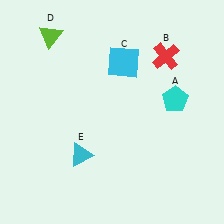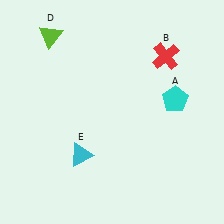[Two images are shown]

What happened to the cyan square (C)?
The cyan square (C) was removed in Image 2. It was in the top-right area of Image 1.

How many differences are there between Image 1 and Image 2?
There is 1 difference between the two images.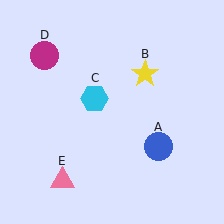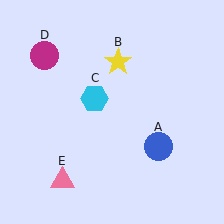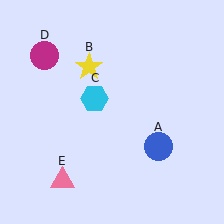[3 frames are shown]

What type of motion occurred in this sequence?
The yellow star (object B) rotated counterclockwise around the center of the scene.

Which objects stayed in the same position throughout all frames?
Blue circle (object A) and cyan hexagon (object C) and magenta circle (object D) and pink triangle (object E) remained stationary.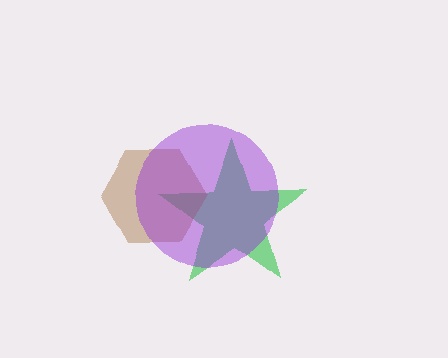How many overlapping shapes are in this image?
There are 3 overlapping shapes in the image.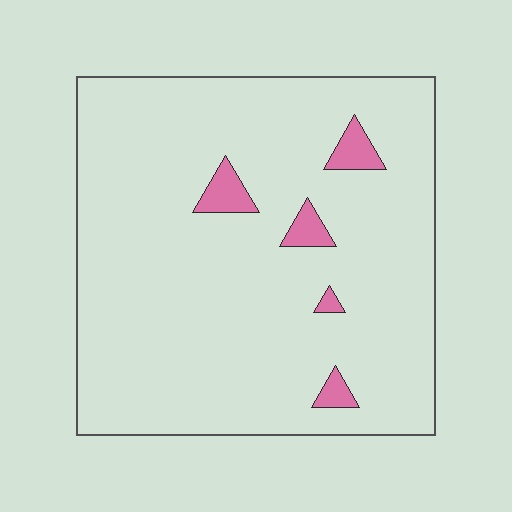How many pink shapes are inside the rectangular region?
5.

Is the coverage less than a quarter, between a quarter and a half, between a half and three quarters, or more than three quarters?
Less than a quarter.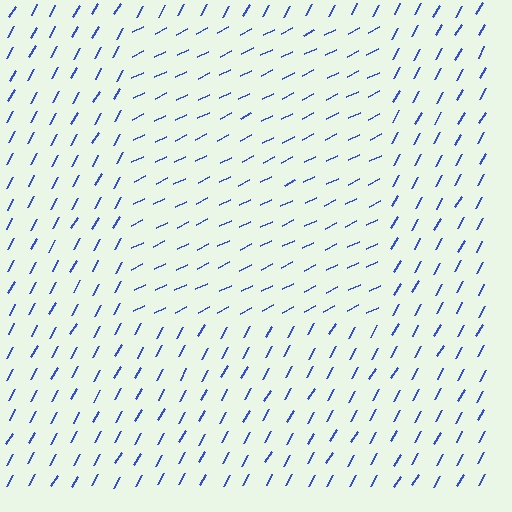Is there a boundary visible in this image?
Yes, there is a texture boundary formed by a change in line orientation.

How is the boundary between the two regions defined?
The boundary is defined purely by a change in line orientation (approximately 35 degrees difference). All lines are the same color and thickness.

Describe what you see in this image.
The image is filled with small blue line segments. A rectangle region in the image has lines oriented differently from the surrounding lines, creating a visible texture boundary.